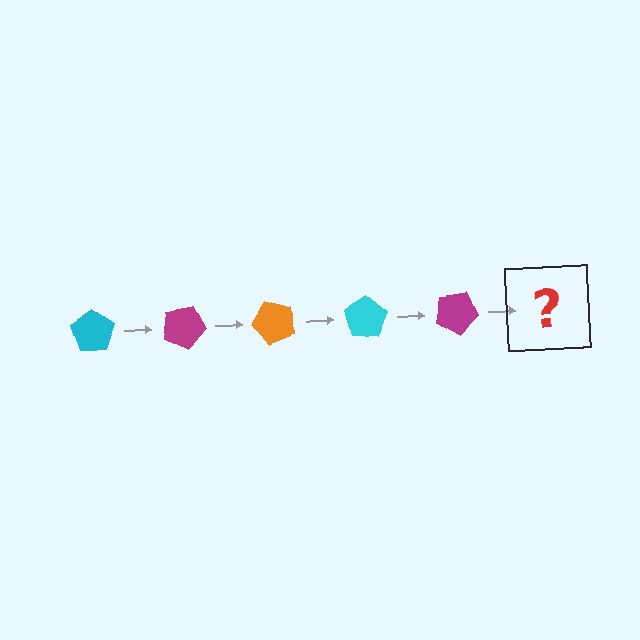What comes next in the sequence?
The next element should be an orange pentagon, rotated 125 degrees from the start.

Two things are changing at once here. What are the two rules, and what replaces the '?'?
The two rules are that it rotates 25 degrees each step and the color cycles through cyan, magenta, and orange. The '?' should be an orange pentagon, rotated 125 degrees from the start.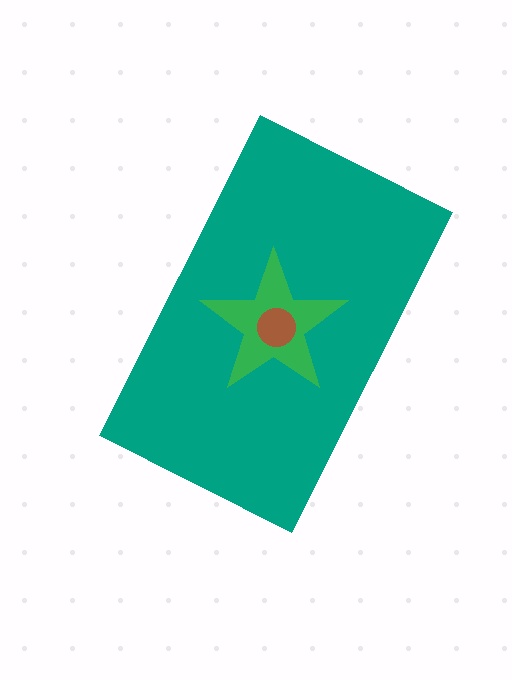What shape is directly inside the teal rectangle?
The green star.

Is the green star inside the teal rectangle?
Yes.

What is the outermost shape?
The teal rectangle.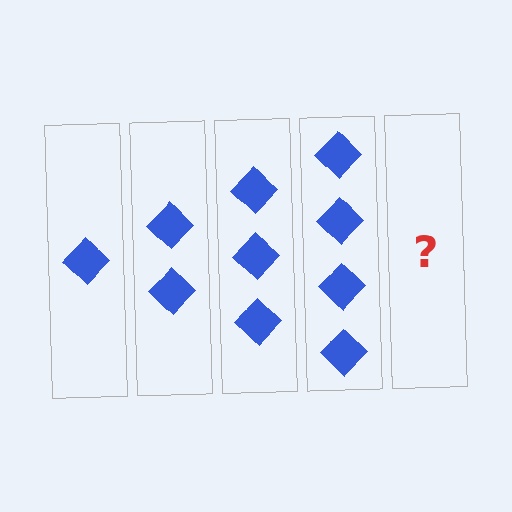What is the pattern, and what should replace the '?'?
The pattern is that each step adds one more diamond. The '?' should be 5 diamonds.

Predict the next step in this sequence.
The next step is 5 diamonds.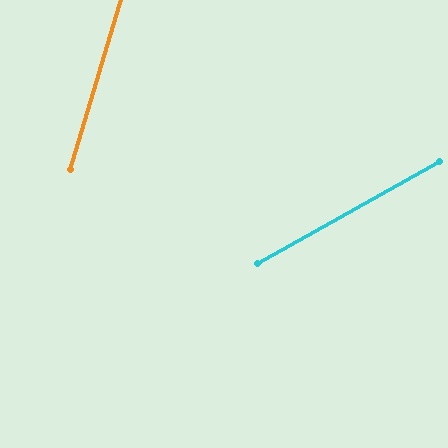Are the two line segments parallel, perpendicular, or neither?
Neither parallel nor perpendicular — they differ by about 44°.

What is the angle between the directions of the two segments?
Approximately 44 degrees.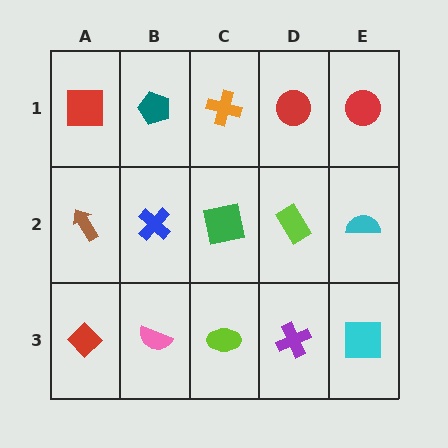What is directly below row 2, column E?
A cyan square.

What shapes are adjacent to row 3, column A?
A brown arrow (row 2, column A), a pink semicircle (row 3, column B).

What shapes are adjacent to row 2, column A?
A red square (row 1, column A), a red diamond (row 3, column A), a blue cross (row 2, column B).